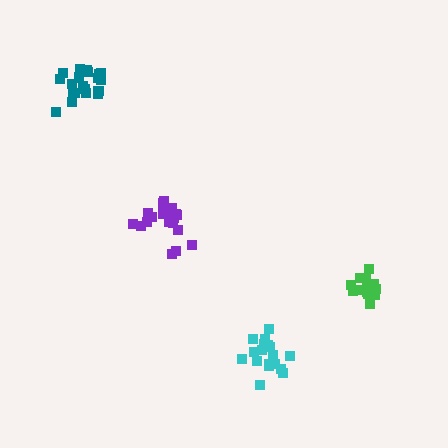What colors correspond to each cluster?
The clusters are colored: purple, teal, cyan, green.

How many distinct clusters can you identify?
There are 4 distinct clusters.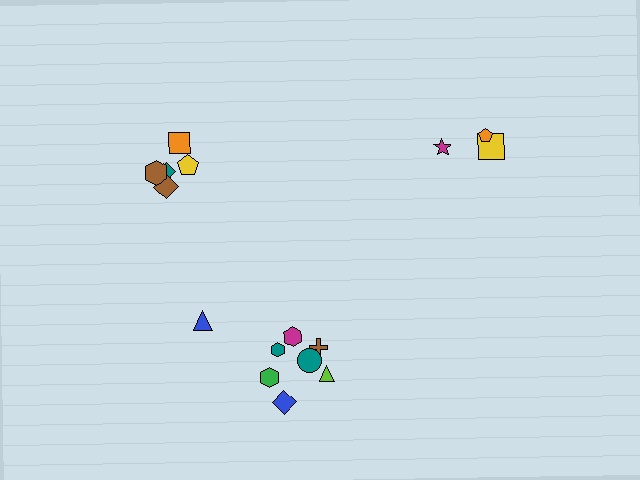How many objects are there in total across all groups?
There are 16 objects.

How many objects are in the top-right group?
There are 3 objects.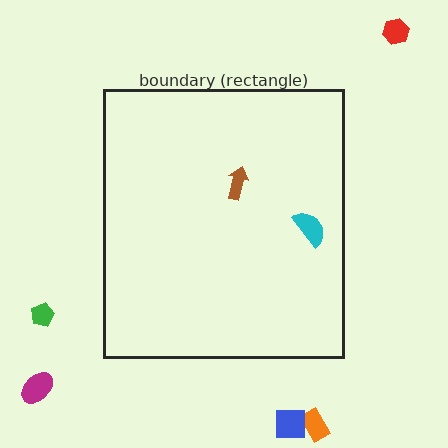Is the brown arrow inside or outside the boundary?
Inside.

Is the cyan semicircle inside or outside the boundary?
Inside.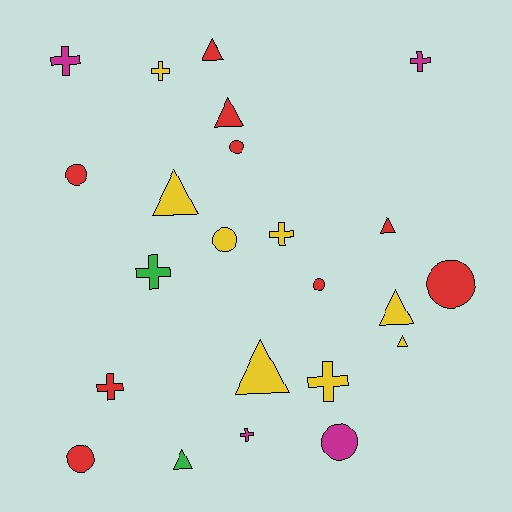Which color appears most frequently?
Red, with 9 objects.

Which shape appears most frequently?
Cross, with 8 objects.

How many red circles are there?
There are 5 red circles.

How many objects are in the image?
There are 23 objects.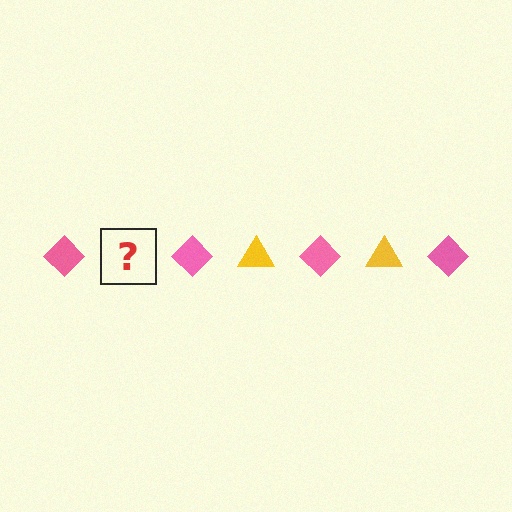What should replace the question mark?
The question mark should be replaced with a yellow triangle.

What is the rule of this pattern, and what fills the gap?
The rule is that the pattern alternates between pink diamond and yellow triangle. The gap should be filled with a yellow triangle.